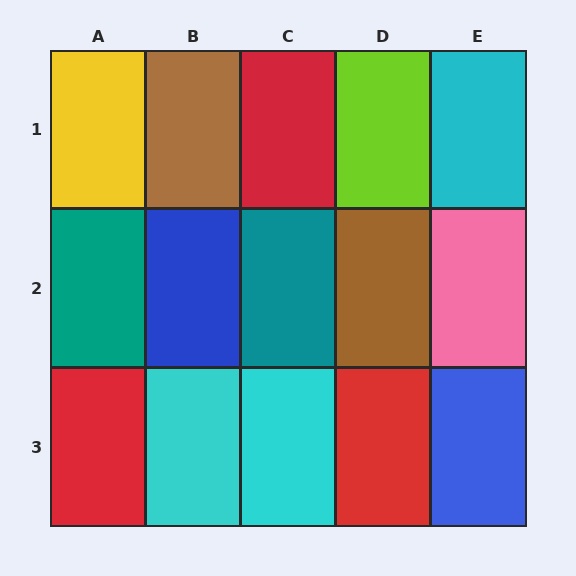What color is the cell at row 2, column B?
Blue.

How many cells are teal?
2 cells are teal.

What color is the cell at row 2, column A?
Teal.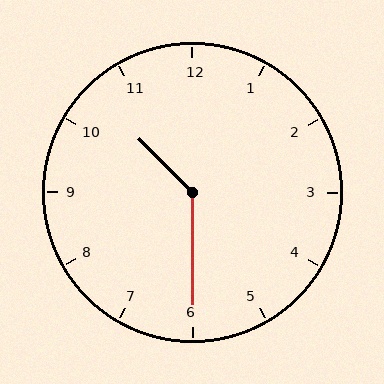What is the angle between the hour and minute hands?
Approximately 135 degrees.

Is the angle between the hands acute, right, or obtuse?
It is obtuse.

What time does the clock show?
10:30.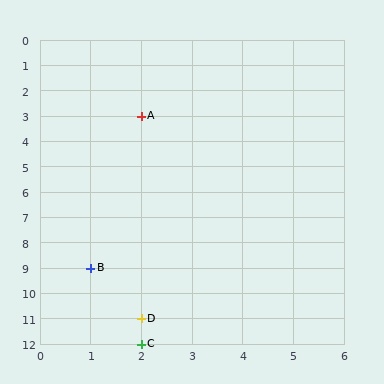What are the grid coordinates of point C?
Point C is at grid coordinates (2, 12).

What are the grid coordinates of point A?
Point A is at grid coordinates (2, 3).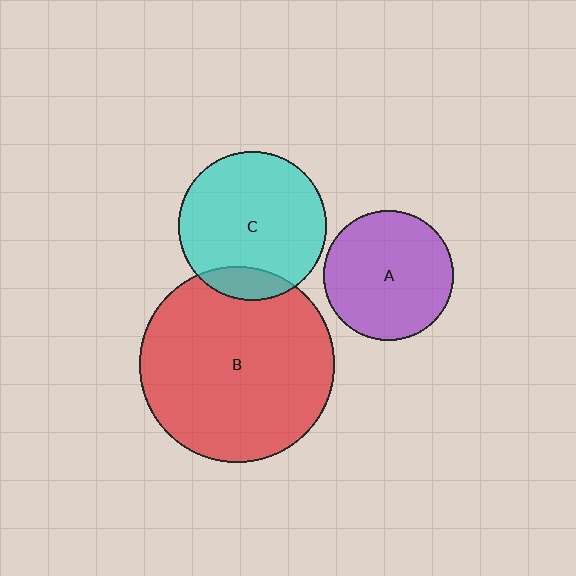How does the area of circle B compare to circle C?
Approximately 1.7 times.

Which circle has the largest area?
Circle B (red).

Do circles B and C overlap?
Yes.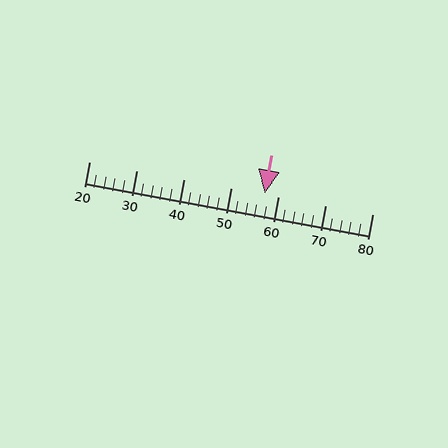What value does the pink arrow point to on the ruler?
The pink arrow points to approximately 57.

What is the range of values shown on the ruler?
The ruler shows values from 20 to 80.